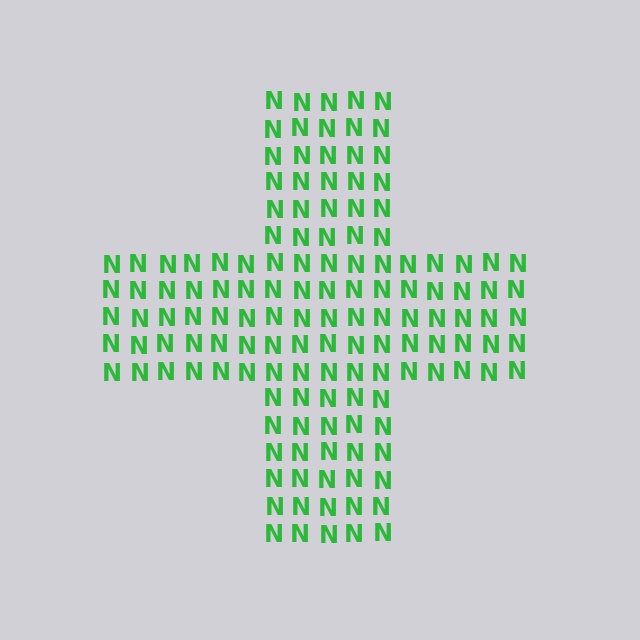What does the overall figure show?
The overall figure shows a cross.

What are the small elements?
The small elements are letter N's.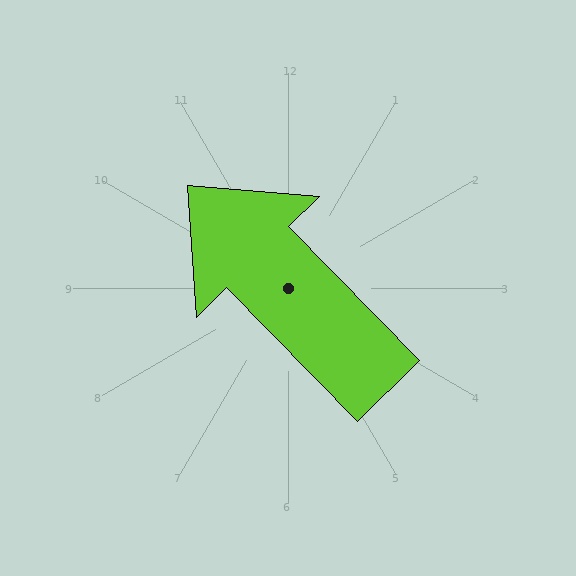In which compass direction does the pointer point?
Northwest.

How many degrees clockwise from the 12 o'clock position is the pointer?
Approximately 316 degrees.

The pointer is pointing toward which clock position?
Roughly 11 o'clock.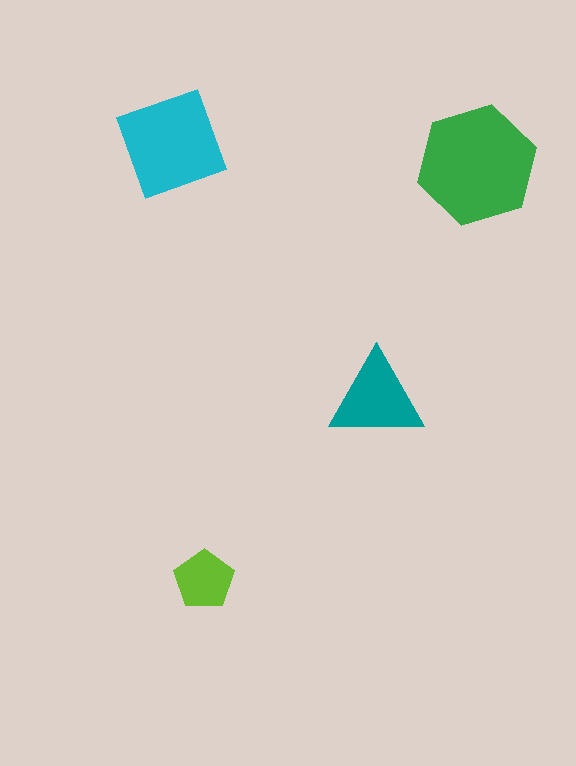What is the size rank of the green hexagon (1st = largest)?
1st.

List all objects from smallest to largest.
The lime pentagon, the teal triangle, the cyan diamond, the green hexagon.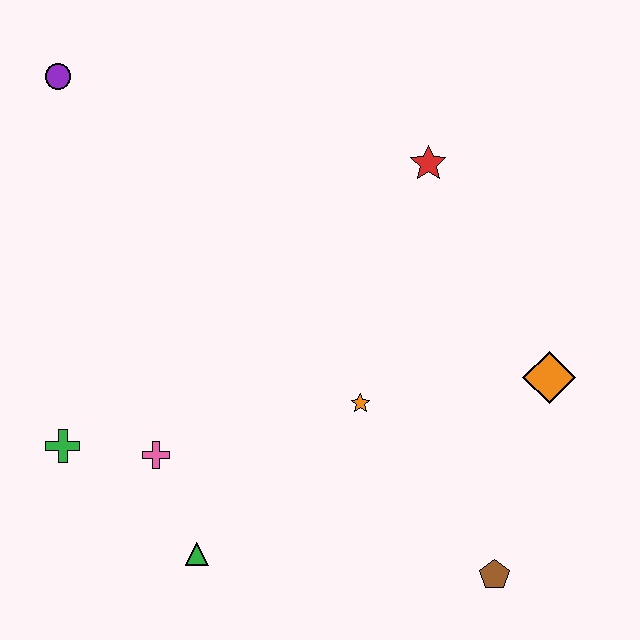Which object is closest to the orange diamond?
The orange star is closest to the orange diamond.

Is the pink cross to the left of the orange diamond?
Yes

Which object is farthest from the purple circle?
The brown pentagon is farthest from the purple circle.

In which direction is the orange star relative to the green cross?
The orange star is to the right of the green cross.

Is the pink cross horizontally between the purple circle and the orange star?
Yes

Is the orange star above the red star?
No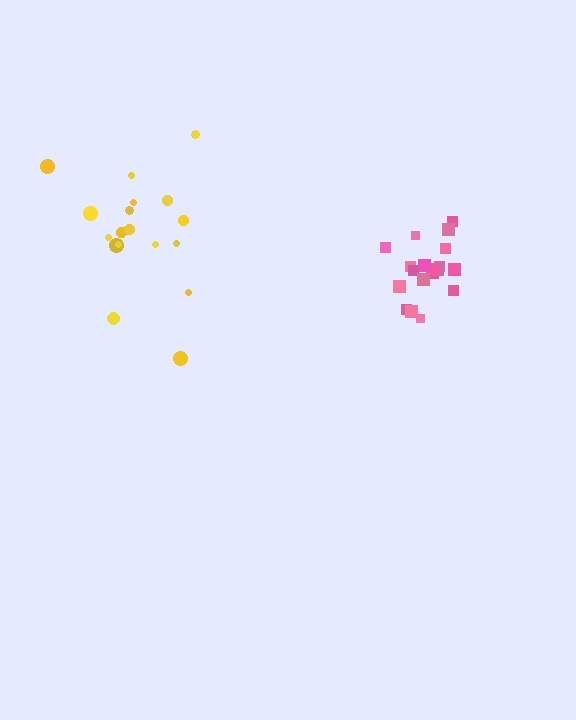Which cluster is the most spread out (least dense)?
Yellow.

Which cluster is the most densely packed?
Pink.